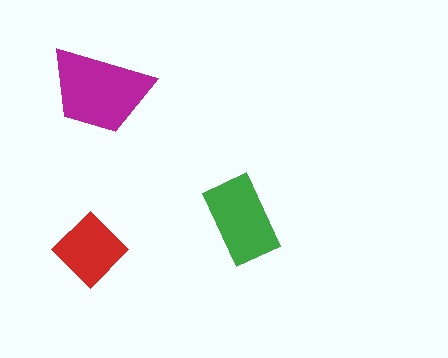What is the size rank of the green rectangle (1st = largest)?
2nd.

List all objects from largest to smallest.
The magenta trapezoid, the green rectangle, the red diamond.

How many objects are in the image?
There are 3 objects in the image.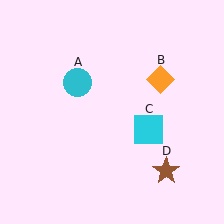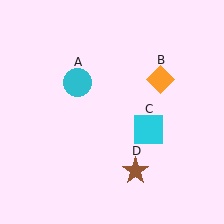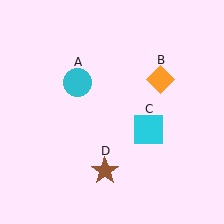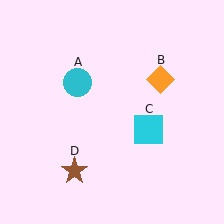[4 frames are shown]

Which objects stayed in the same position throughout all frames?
Cyan circle (object A) and orange diamond (object B) and cyan square (object C) remained stationary.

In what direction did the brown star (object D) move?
The brown star (object D) moved left.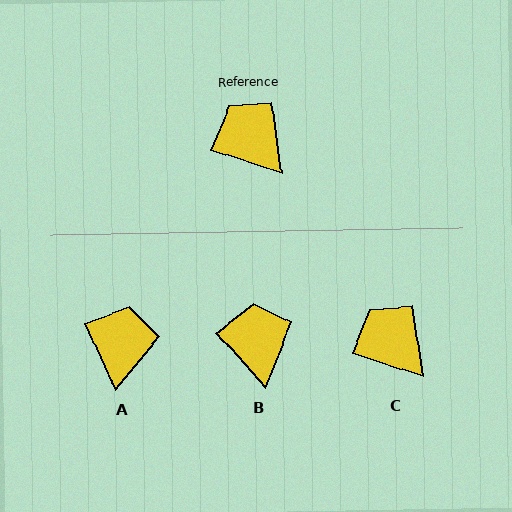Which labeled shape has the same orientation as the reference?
C.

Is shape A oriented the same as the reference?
No, it is off by about 48 degrees.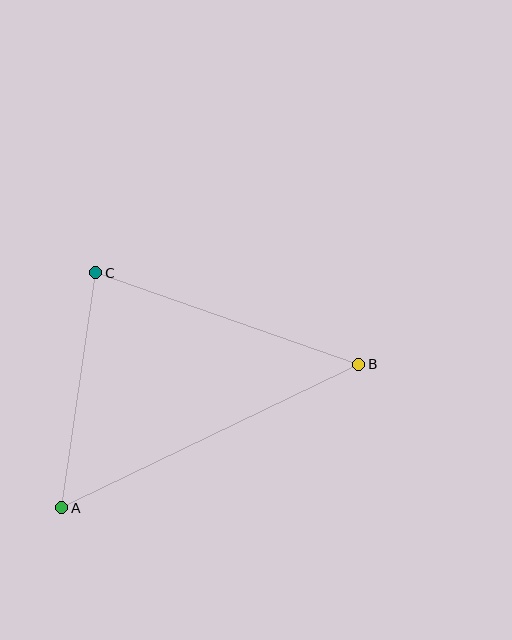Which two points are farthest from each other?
Points A and B are farthest from each other.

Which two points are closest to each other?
Points A and C are closest to each other.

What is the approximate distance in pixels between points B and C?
The distance between B and C is approximately 278 pixels.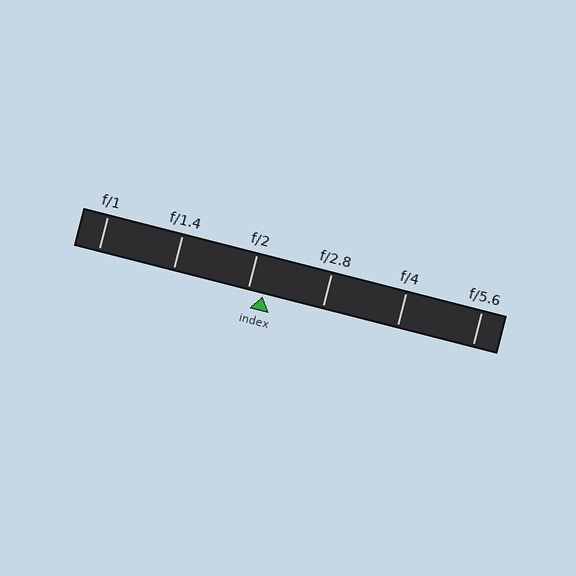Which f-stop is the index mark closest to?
The index mark is closest to f/2.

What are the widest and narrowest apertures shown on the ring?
The widest aperture shown is f/1 and the narrowest is f/5.6.